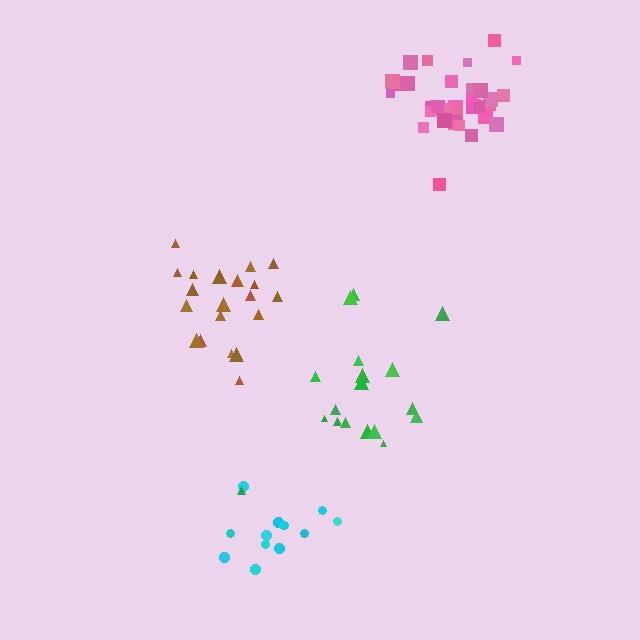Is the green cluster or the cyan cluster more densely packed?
Cyan.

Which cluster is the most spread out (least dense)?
Green.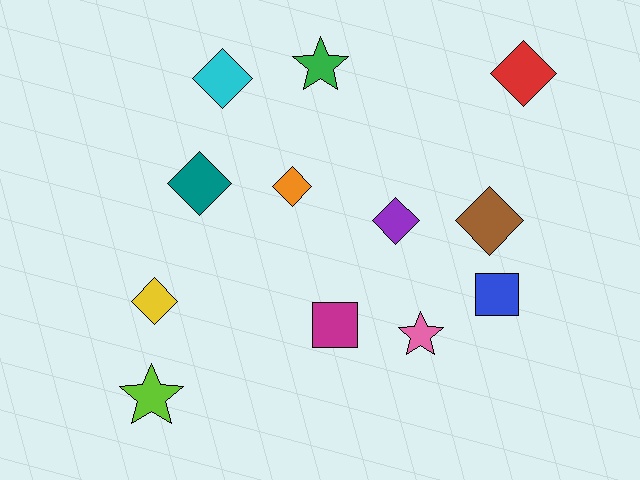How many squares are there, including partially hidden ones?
There are 2 squares.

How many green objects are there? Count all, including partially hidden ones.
There is 1 green object.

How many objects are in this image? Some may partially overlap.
There are 12 objects.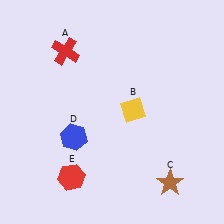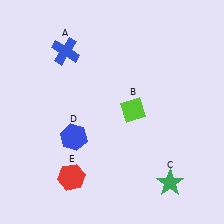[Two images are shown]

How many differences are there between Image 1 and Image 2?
There are 3 differences between the two images.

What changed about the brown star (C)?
In Image 1, C is brown. In Image 2, it changed to green.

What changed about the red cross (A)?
In Image 1, A is red. In Image 2, it changed to blue.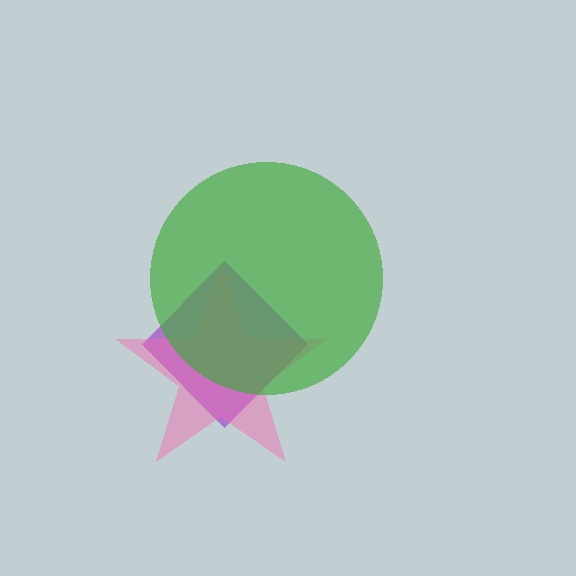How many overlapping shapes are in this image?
There are 3 overlapping shapes in the image.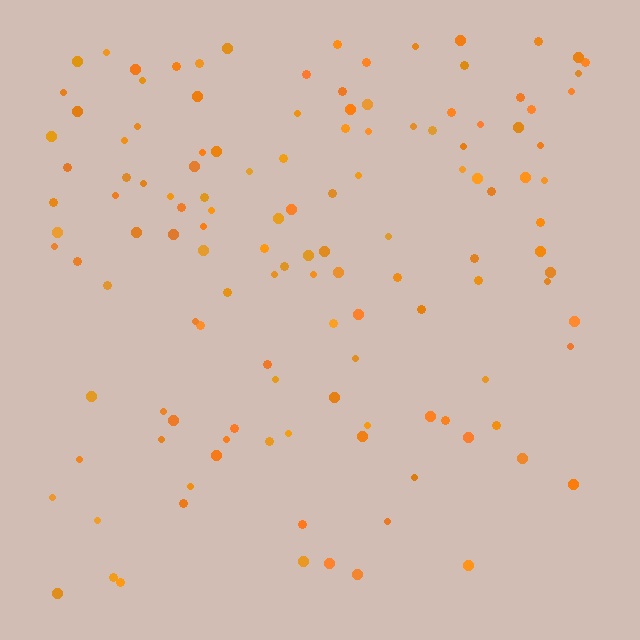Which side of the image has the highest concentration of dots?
The top.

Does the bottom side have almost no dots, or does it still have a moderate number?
Still a moderate number, just noticeably fewer than the top.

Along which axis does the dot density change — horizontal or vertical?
Vertical.